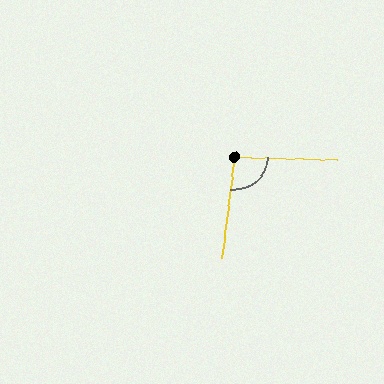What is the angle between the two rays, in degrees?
Approximately 95 degrees.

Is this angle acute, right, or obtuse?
It is obtuse.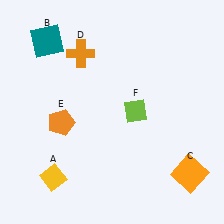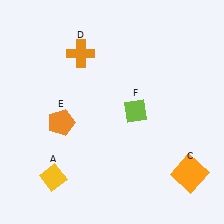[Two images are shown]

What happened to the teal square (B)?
The teal square (B) was removed in Image 2. It was in the top-left area of Image 1.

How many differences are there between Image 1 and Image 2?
There is 1 difference between the two images.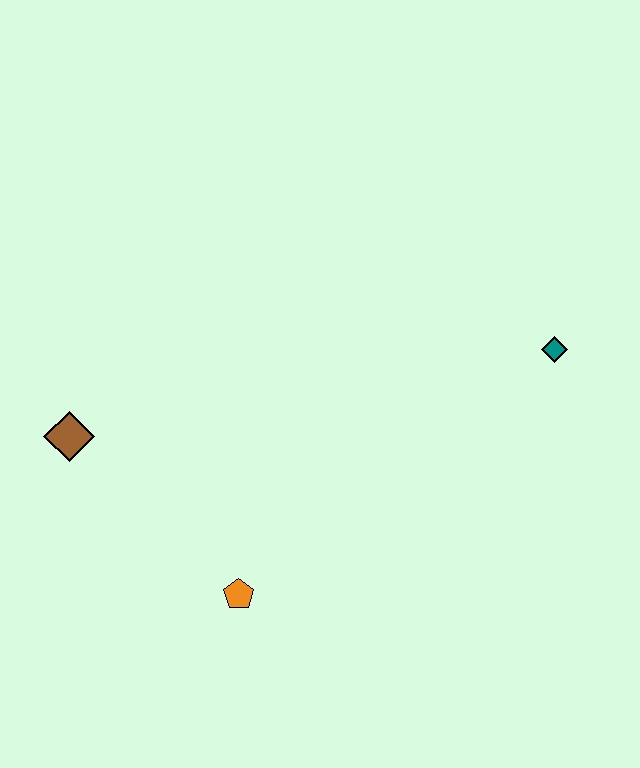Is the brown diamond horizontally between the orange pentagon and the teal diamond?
No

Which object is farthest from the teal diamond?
The brown diamond is farthest from the teal diamond.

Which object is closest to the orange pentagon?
The brown diamond is closest to the orange pentagon.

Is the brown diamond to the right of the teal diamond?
No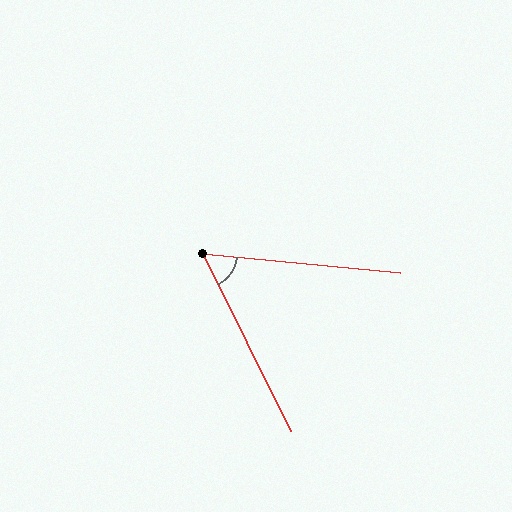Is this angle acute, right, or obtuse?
It is acute.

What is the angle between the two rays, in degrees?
Approximately 58 degrees.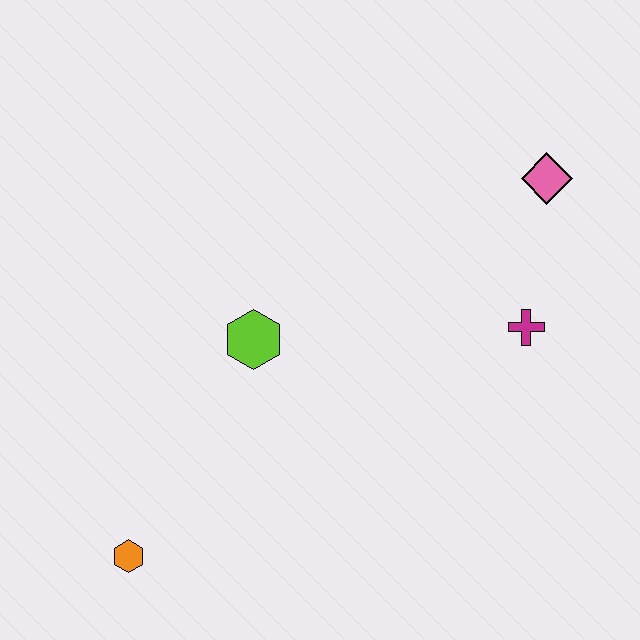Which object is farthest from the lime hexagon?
The pink diamond is farthest from the lime hexagon.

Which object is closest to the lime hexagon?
The orange hexagon is closest to the lime hexagon.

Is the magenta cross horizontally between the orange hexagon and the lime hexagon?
No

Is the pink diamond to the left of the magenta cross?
No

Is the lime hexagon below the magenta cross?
Yes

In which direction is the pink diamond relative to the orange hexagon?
The pink diamond is to the right of the orange hexagon.